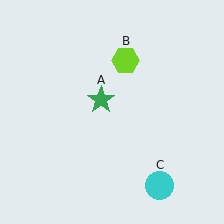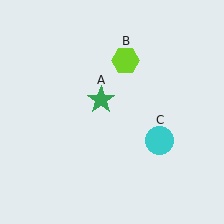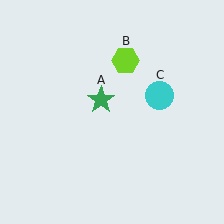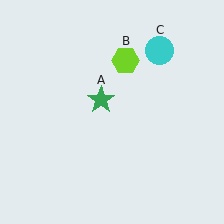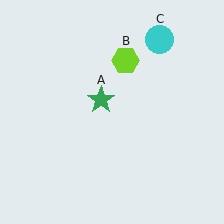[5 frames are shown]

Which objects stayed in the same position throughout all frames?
Green star (object A) and lime hexagon (object B) remained stationary.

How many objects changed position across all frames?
1 object changed position: cyan circle (object C).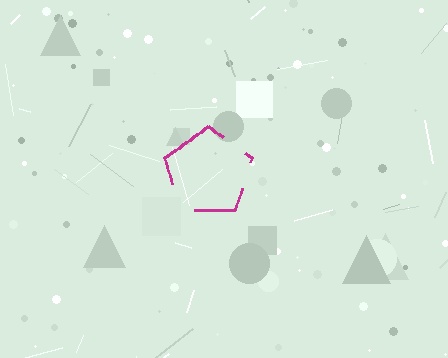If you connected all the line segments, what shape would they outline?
They would outline a pentagon.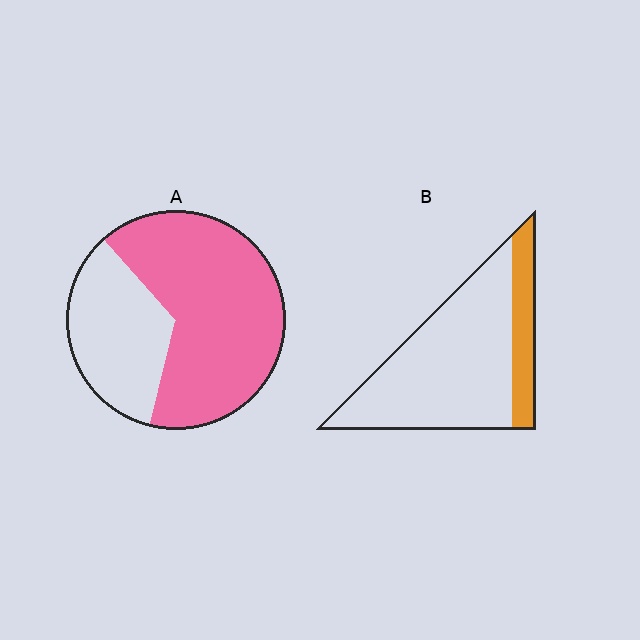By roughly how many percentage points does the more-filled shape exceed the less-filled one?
By roughly 45 percentage points (A over B).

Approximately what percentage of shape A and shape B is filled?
A is approximately 65% and B is approximately 20%.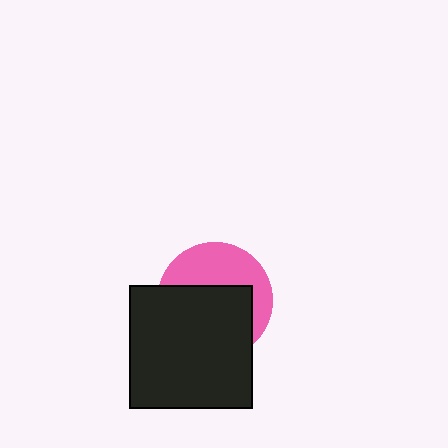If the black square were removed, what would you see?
You would see the complete pink circle.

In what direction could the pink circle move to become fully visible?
The pink circle could move up. That would shift it out from behind the black square entirely.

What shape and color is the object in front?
The object in front is a black square.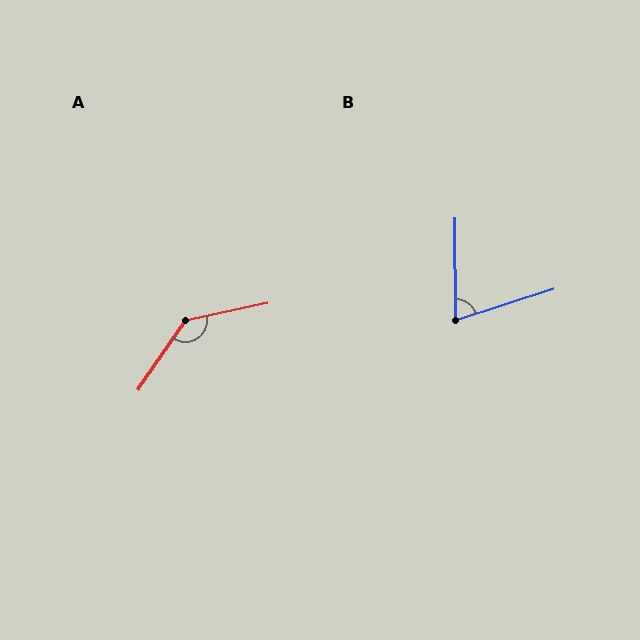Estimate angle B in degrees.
Approximately 73 degrees.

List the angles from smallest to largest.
B (73°), A (136°).